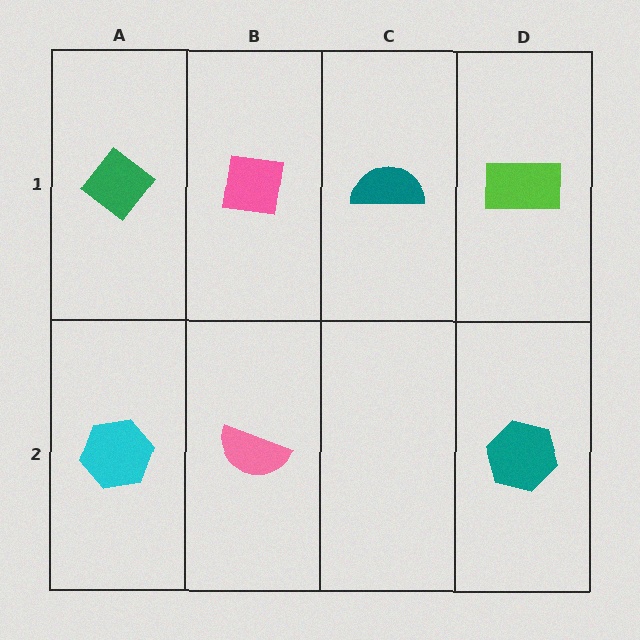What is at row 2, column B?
A pink semicircle.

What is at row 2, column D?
A teal hexagon.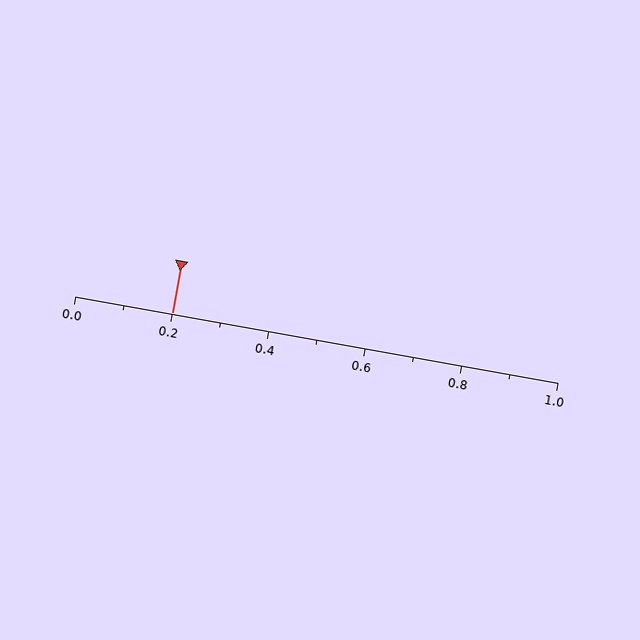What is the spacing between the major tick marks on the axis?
The major ticks are spaced 0.2 apart.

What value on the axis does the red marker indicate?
The marker indicates approximately 0.2.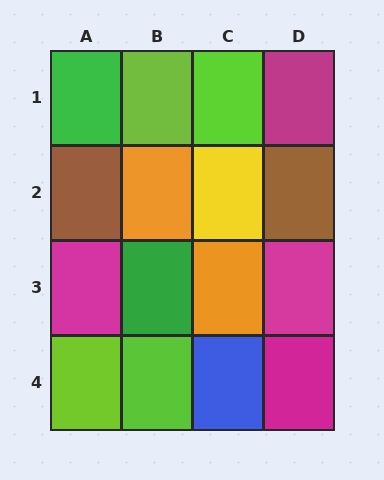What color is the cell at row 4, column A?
Lime.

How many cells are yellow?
1 cell is yellow.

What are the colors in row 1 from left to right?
Green, lime, lime, magenta.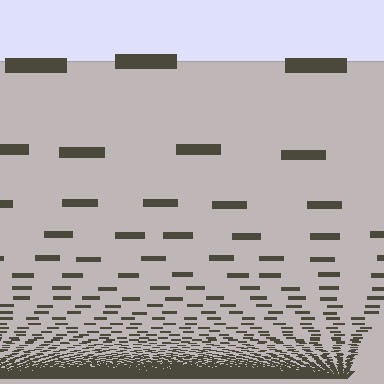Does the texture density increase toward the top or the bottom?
Density increases toward the bottom.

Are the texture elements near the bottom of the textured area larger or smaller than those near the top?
Smaller. The gradient is inverted — elements near the bottom are smaller and denser.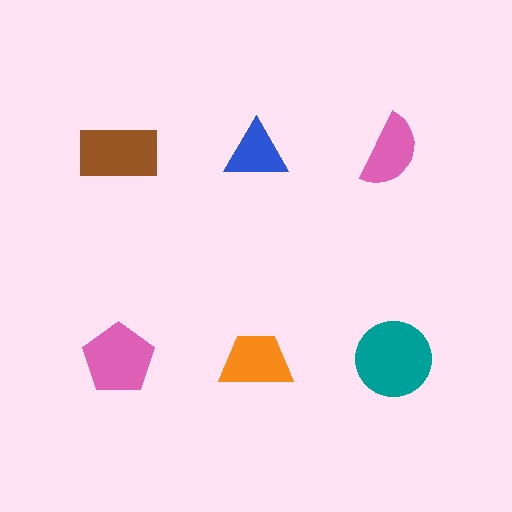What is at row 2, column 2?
An orange trapezoid.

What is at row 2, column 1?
A pink pentagon.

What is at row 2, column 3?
A teal circle.